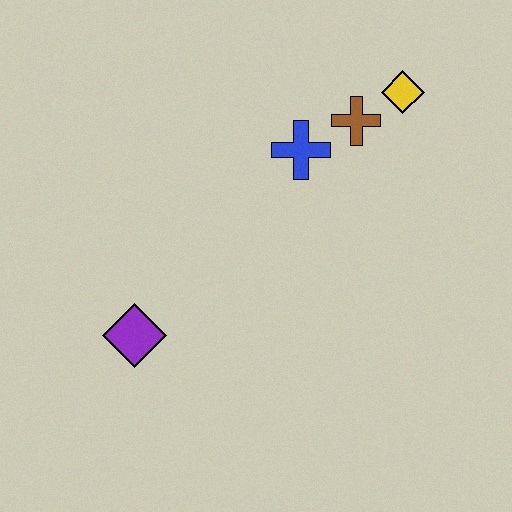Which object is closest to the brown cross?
The yellow diamond is closest to the brown cross.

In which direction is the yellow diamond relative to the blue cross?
The yellow diamond is to the right of the blue cross.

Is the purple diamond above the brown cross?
No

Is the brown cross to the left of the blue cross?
No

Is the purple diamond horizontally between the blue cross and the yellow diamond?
No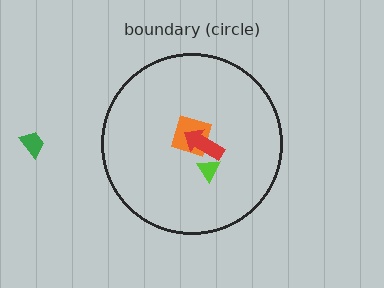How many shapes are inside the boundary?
3 inside, 1 outside.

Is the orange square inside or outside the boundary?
Inside.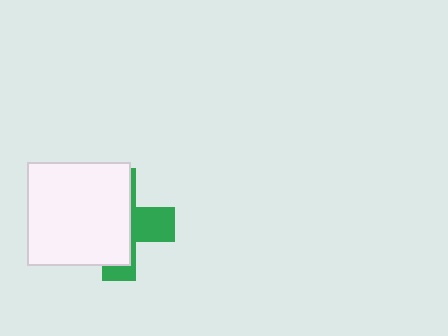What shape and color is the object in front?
The object in front is a white square.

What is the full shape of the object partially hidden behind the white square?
The partially hidden object is a green cross.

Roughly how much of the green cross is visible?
A small part of it is visible (roughly 35%).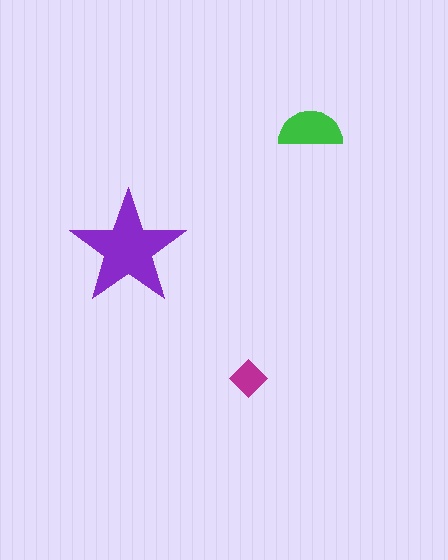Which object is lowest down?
The magenta diamond is bottommost.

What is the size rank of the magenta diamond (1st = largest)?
3rd.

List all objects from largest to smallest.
The purple star, the green semicircle, the magenta diamond.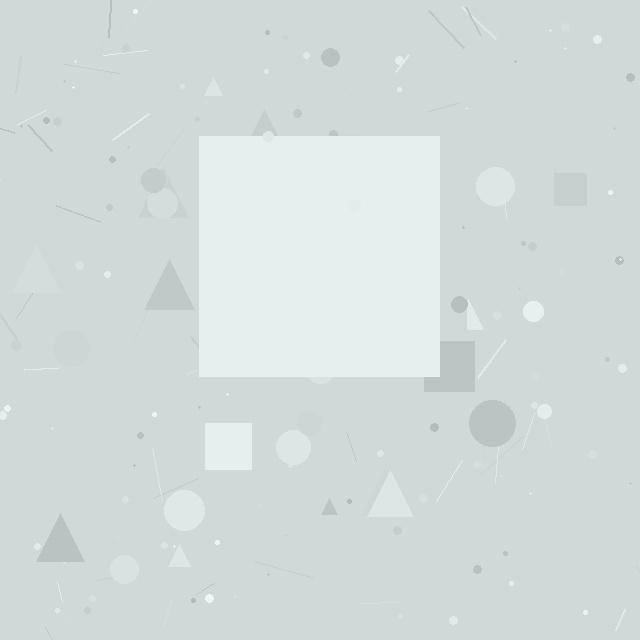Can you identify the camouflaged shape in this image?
The camouflaged shape is a square.